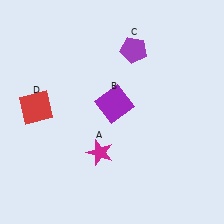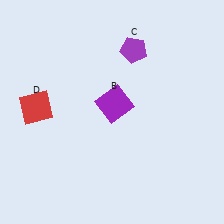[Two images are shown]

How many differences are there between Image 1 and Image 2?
There is 1 difference between the two images.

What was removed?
The magenta star (A) was removed in Image 2.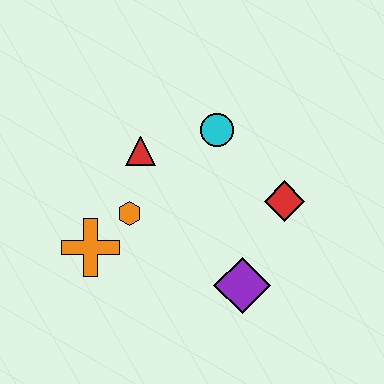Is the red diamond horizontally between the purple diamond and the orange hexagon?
No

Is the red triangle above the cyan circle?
No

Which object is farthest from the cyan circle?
The orange cross is farthest from the cyan circle.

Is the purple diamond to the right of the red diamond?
No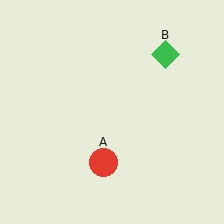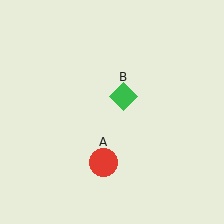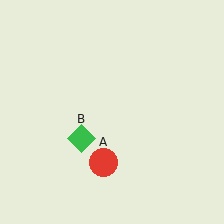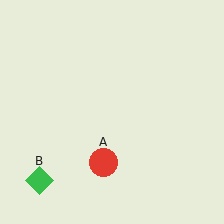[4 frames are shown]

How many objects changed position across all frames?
1 object changed position: green diamond (object B).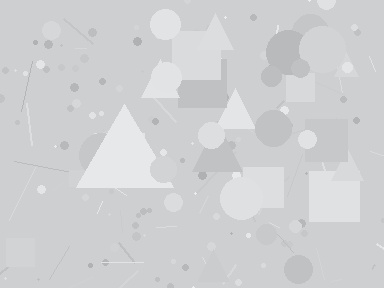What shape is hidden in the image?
A triangle is hidden in the image.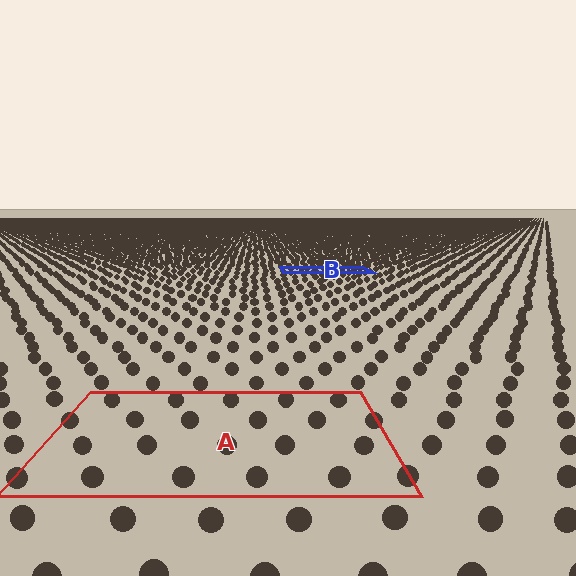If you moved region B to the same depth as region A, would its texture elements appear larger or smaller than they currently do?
They would appear larger. At a closer depth, the same texture elements are projected at a bigger on-screen size.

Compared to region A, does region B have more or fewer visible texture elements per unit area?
Region B has more texture elements per unit area — they are packed more densely because it is farther away.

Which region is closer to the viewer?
Region A is closer. The texture elements there are larger and more spread out.